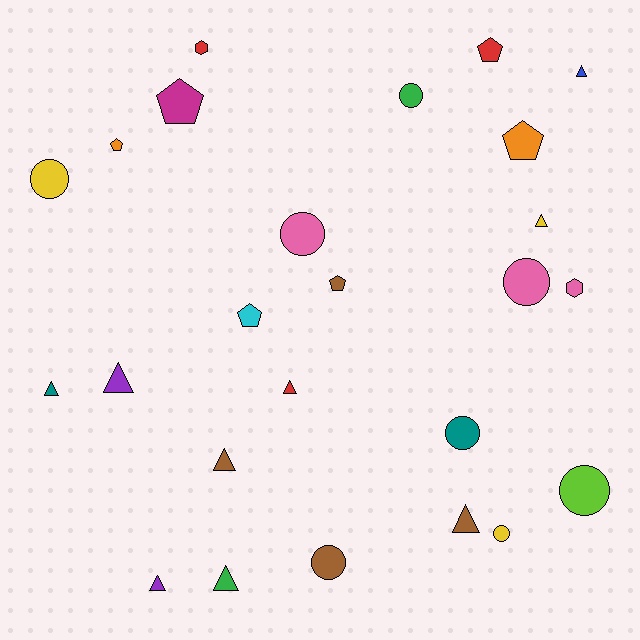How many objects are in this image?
There are 25 objects.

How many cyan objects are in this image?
There is 1 cyan object.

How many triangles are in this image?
There are 9 triangles.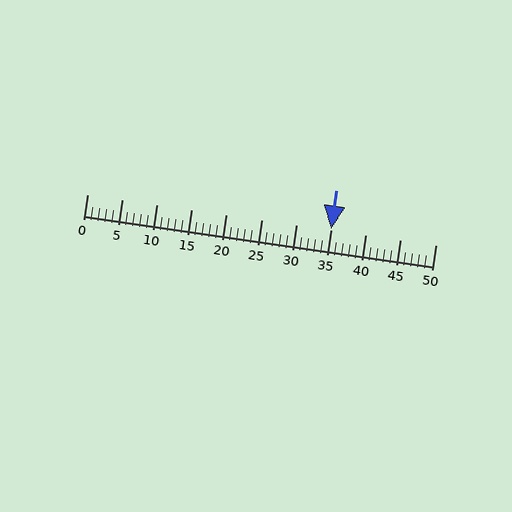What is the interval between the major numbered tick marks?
The major tick marks are spaced 5 units apart.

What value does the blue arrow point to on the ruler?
The blue arrow points to approximately 35.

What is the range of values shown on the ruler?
The ruler shows values from 0 to 50.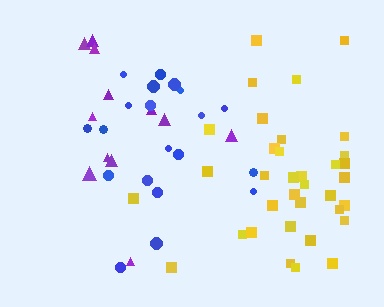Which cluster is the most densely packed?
Yellow.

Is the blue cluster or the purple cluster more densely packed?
Blue.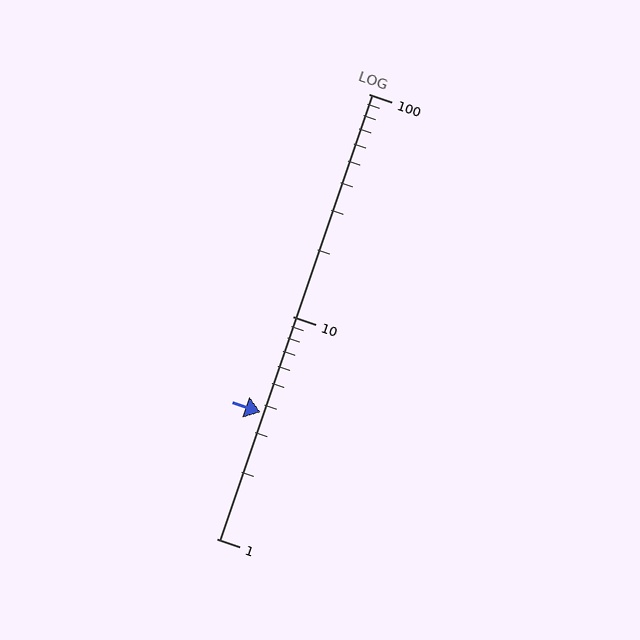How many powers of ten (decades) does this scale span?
The scale spans 2 decades, from 1 to 100.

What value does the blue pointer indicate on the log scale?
The pointer indicates approximately 3.7.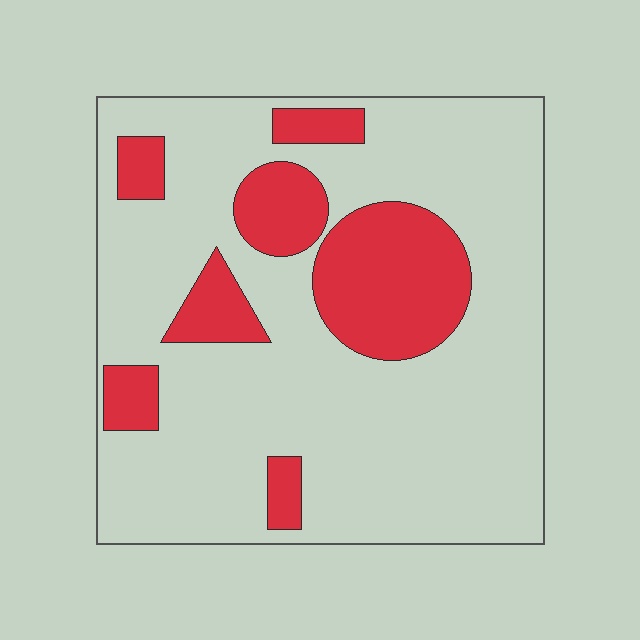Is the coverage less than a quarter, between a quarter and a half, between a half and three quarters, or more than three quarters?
Less than a quarter.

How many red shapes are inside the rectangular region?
7.